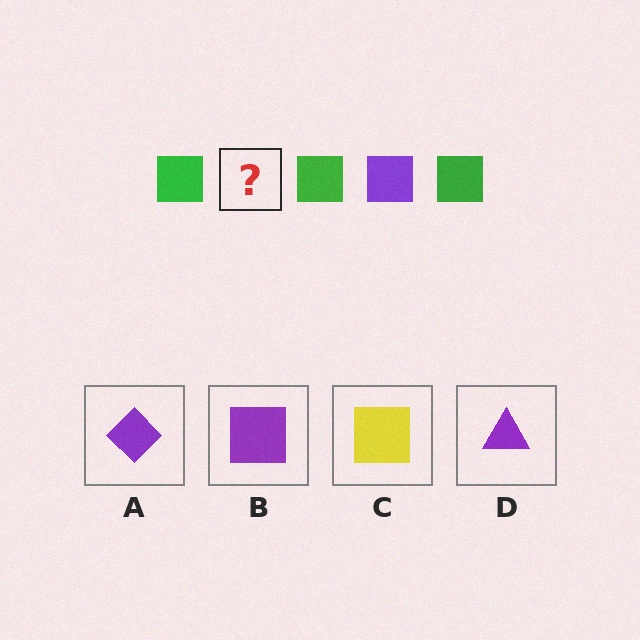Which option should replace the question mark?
Option B.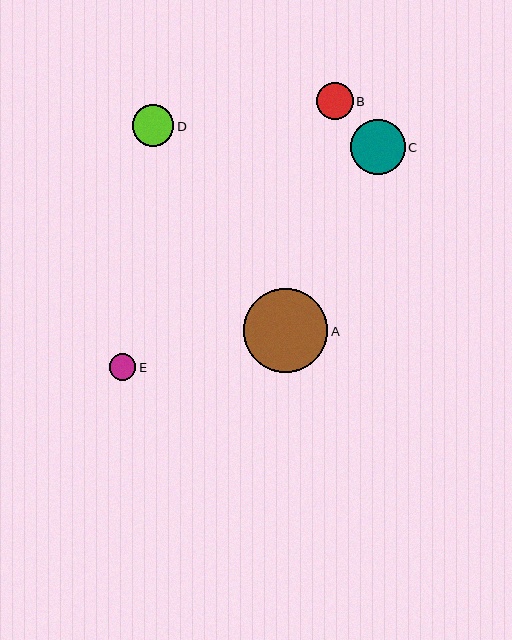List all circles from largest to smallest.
From largest to smallest: A, C, D, B, E.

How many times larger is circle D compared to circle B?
Circle D is approximately 1.1 times the size of circle B.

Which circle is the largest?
Circle A is the largest with a size of approximately 84 pixels.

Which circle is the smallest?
Circle E is the smallest with a size of approximately 27 pixels.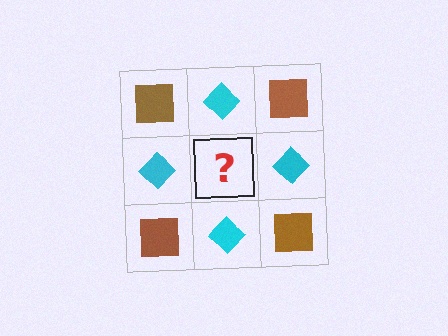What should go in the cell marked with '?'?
The missing cell should contain a brown square.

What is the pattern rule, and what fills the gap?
The rule is that it alternates brown square and cyan diamond in a checkerboard pattern. The gap should be filled with a brown square.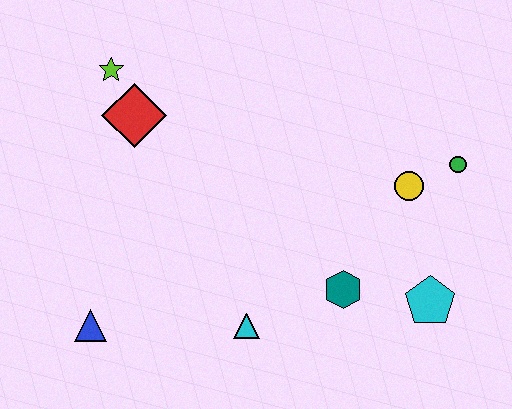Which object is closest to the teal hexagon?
The cyan pentagon is closest to the teal hexagon.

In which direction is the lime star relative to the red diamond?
The lime star is above the red diamond.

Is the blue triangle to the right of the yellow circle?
No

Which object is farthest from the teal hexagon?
The lime star is farthest from the teal hexagon.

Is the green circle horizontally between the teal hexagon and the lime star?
No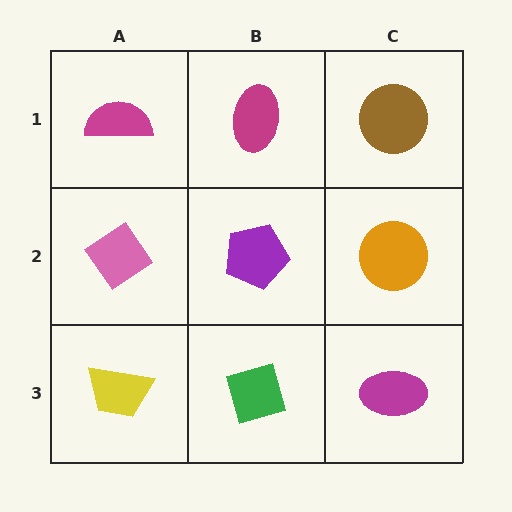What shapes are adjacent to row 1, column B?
A purple pentagon (row 2, column B), a magenta semicircle (row 1, column A), a brown circle (row 1, column C).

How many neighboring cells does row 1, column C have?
2.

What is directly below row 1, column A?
A pink diamond.